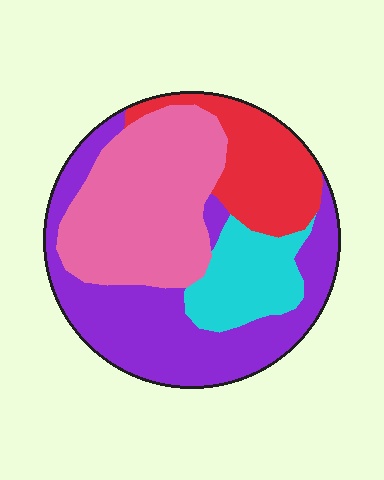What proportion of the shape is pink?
Pink takes up between a sixth and a third of the shape.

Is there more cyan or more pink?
Pink.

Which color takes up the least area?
Cyan, at roughly 15%.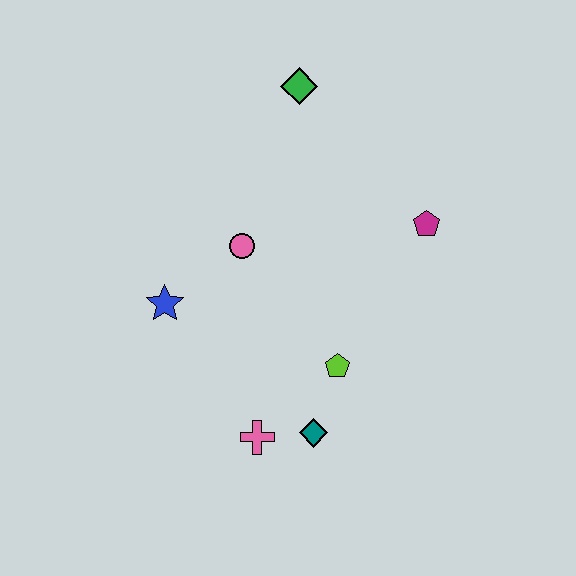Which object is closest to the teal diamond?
The pink cross is closest to the teal diamond.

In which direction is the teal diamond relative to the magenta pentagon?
The teal diamond is below the magenta pentagon.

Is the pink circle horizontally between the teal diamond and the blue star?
Yes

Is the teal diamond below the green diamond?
Yes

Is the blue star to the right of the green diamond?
No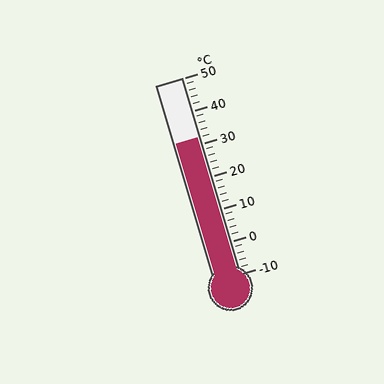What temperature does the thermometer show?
The thermometer shows approximately 32°C.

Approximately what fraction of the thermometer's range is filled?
The thermometer is filled to approximately 70% of its range.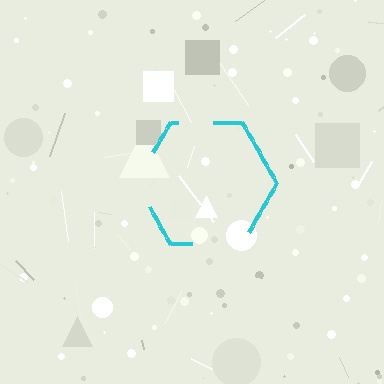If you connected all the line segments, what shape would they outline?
They would outline a hexagon.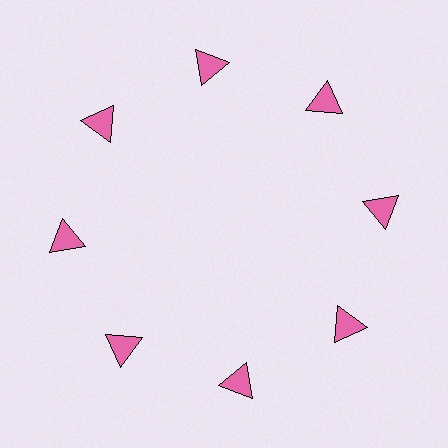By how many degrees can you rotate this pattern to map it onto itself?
The pattern maps onto itself every 45 degrees of rotation.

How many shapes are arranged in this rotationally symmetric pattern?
There are 8 shapes, arranged in 8 groups of 1.